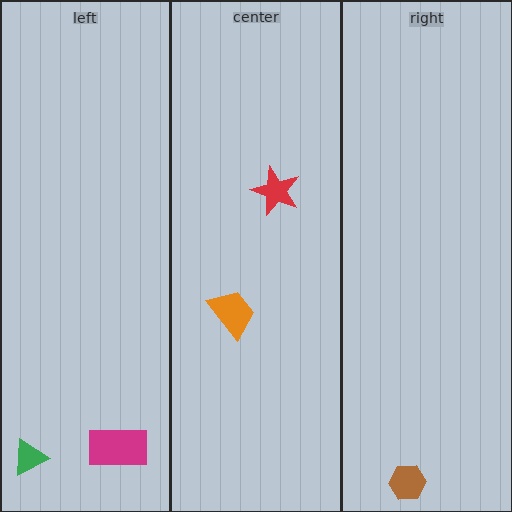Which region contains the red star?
The center region.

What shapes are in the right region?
The brown hexagon.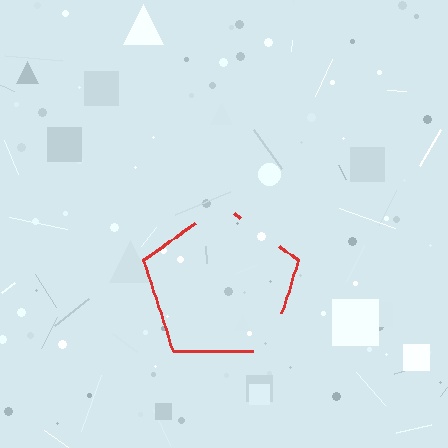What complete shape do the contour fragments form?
The contour fragments form a pentagon.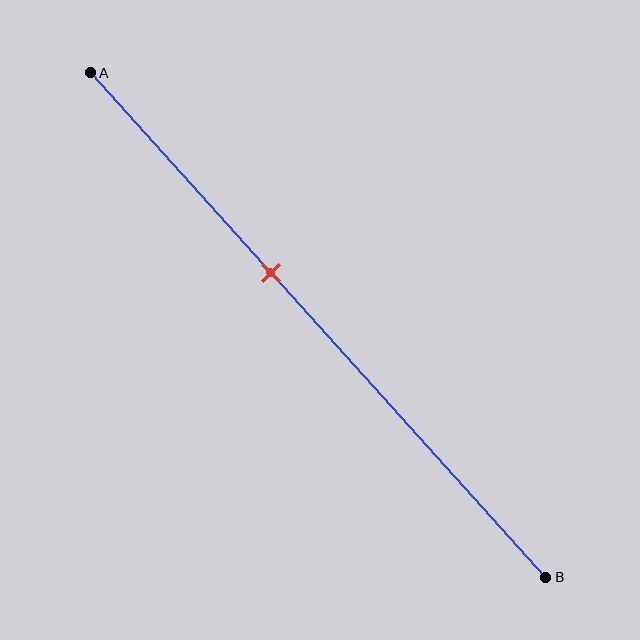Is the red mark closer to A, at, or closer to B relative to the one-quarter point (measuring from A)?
The red mark is closer to point B than the one-quarter point of segment AB.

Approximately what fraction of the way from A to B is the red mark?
The red mark is approximately 40% of the way from A to B.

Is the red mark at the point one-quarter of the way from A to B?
No, the mark is at about 40% from A, not at the 25% one-quarter point.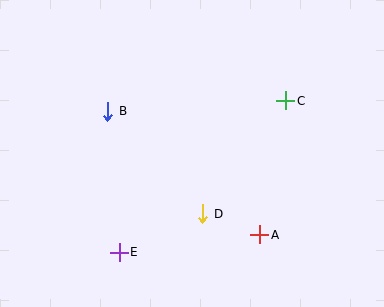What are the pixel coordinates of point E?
Point E is at (119, 252).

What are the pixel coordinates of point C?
Point C is at (286, 101).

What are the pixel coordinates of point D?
Point D is at (203, 214).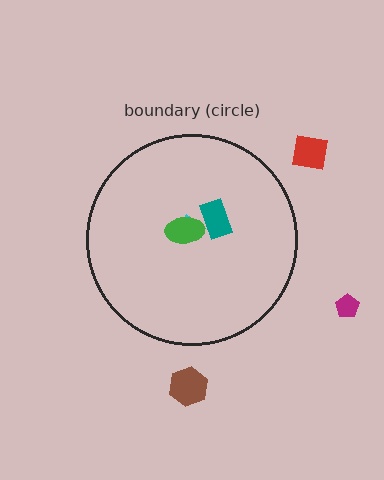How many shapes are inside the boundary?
3 inside, 3 outside.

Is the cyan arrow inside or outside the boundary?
Inside.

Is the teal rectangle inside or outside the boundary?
Inside.